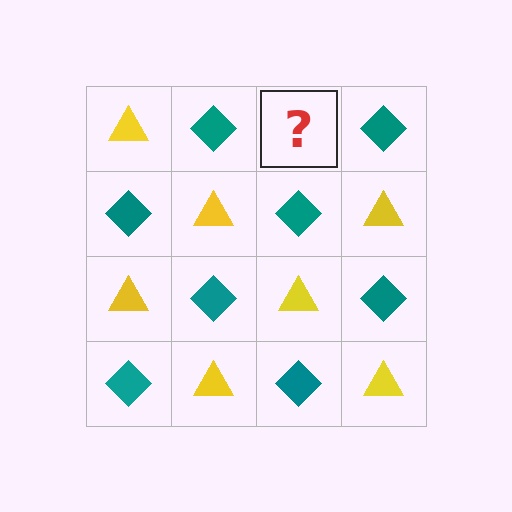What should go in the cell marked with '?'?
The missing cell should contain a yellow triangle.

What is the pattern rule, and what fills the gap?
The rule is that it alternates yellow triangle and teal diamond in a checkerboard pattern. The gap should be filled with a yellow triangle.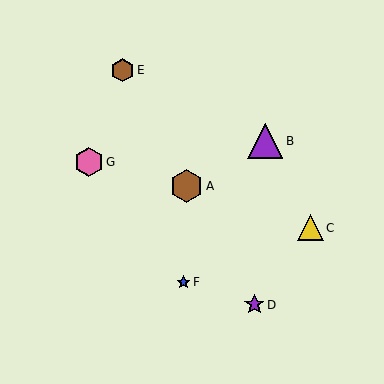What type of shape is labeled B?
Shape B is a purple triangle.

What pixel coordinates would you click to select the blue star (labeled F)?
Click at (183, 282) to select the blue star F.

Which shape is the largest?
The purple triangle (labeled B) is the largest.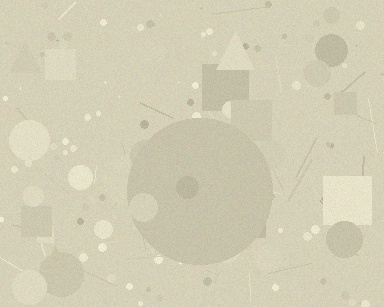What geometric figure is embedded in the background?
A circle is embedded in the background.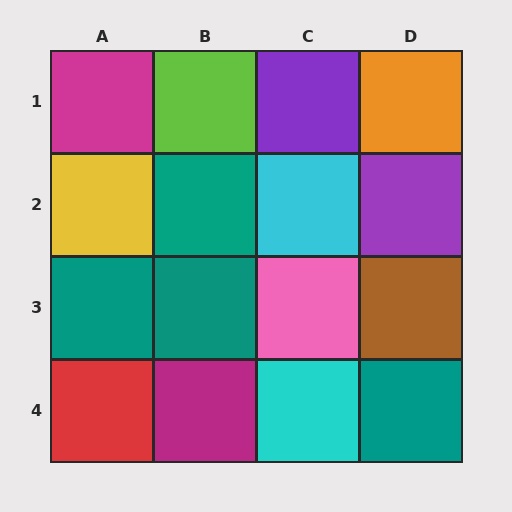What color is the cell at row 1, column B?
Lime.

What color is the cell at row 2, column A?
Yellow.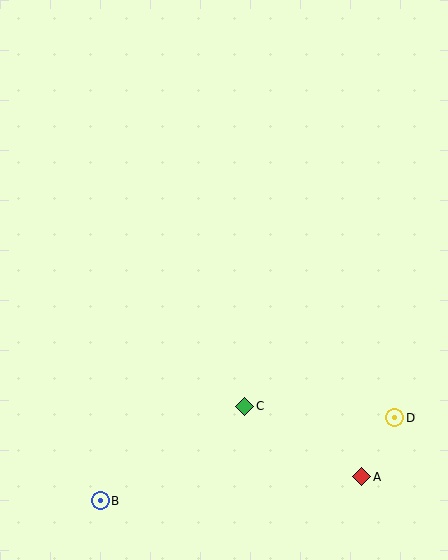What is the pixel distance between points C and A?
The distance between C and A is 137 pixels.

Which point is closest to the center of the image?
Point C at (245, 406) is closest to the center.